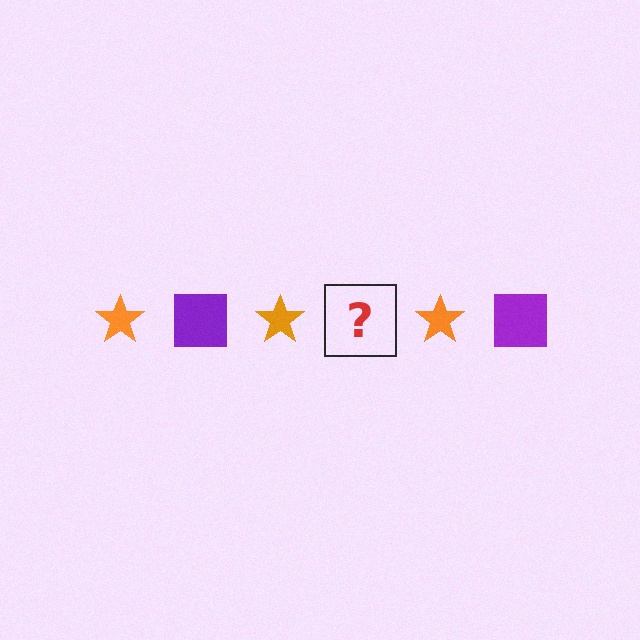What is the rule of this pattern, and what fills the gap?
The rule is that the pattern alternates between orange star and purple square. The gap should be filled with a purple square.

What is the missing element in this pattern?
The missing element is a purple square.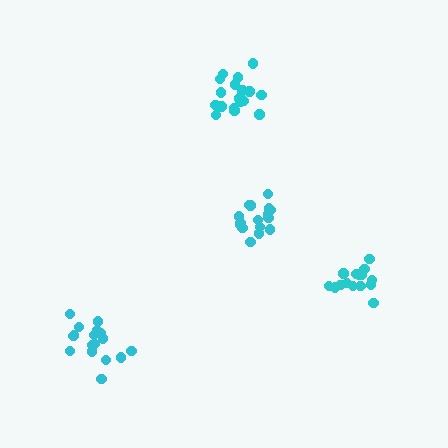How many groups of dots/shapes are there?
There are 4 groups.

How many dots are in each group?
Group 1: 16 dots, Group 2: 18 dots, Group 3: 18 dots, Group 4: 16 dots (68 total).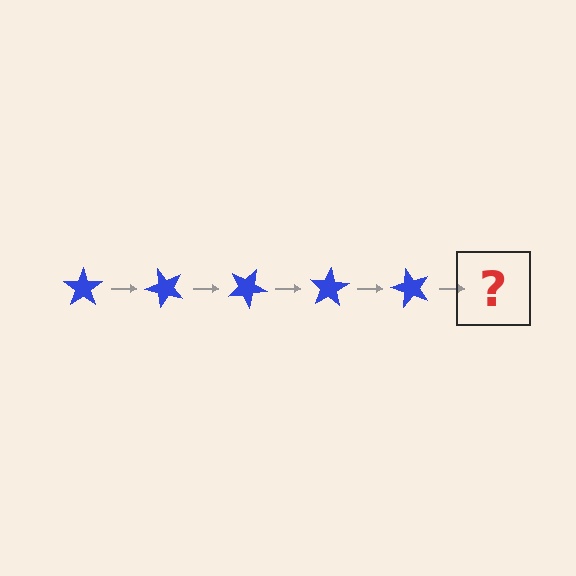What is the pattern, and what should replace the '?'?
The pattern is that the star rotates 50 degrees each step. The '?' should be a blue star rotated 250 degrees.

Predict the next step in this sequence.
The next step is a blue star rotated 250 degrees.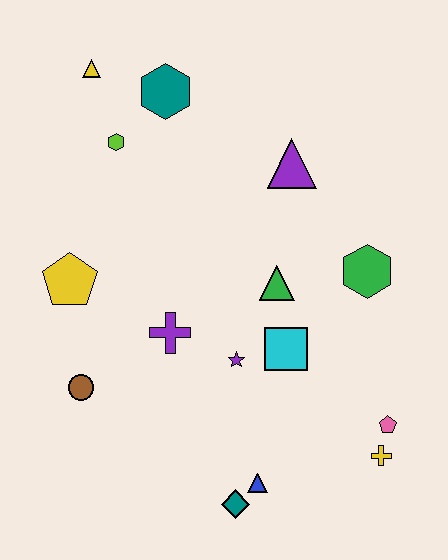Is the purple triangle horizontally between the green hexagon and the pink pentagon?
No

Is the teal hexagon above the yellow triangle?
No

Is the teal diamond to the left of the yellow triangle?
No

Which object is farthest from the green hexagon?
The yellow triangle is farthest from the green hexagon.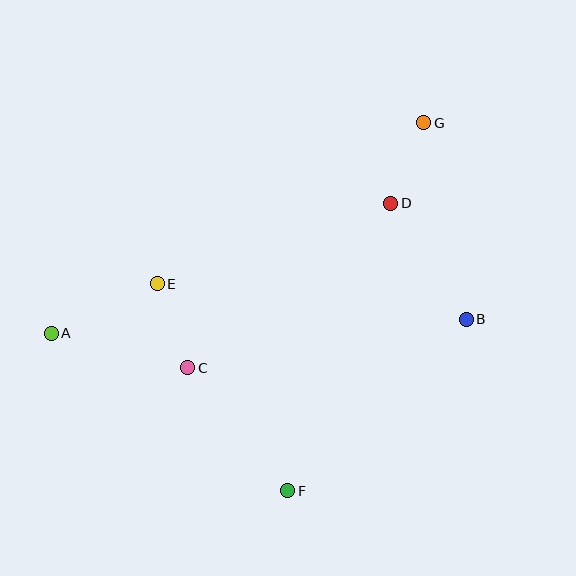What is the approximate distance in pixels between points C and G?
The distance between C and G is approximately 341 pixels.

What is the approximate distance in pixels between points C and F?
The distance between C and F is approximately 158 pixels.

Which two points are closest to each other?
Points D and G are closest to each other.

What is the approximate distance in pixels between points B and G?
The distance between B and G is approximately 201 pixels.